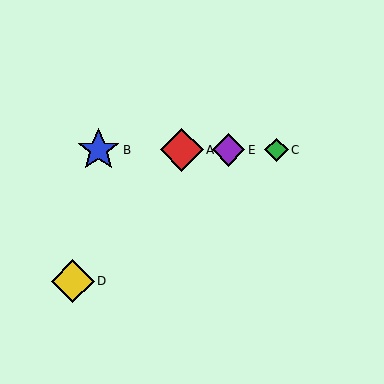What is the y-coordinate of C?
Object C is at y≈150.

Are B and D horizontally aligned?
No, B is at y≈150 and D is at y≈281.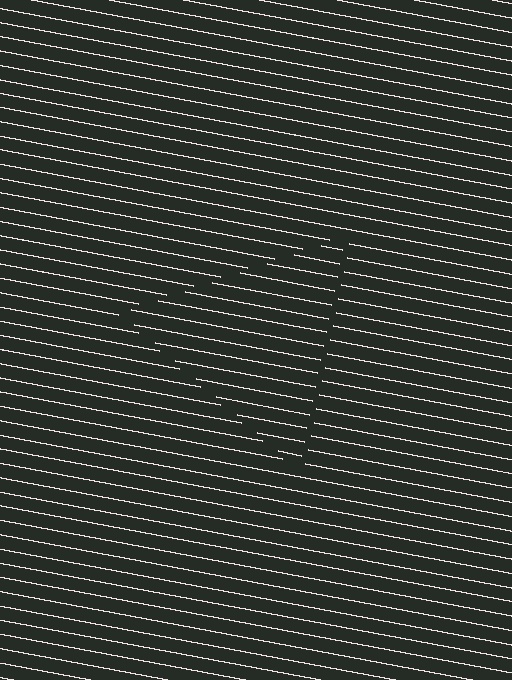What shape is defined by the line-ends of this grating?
An illusory triangle. The interior of the shape contains the same grating, shifted by half a period — the contour is defined by the phase discontinuity where line-ends from the inner and outer gratings abut.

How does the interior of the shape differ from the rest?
The interior of the shape contains the same grating, shifted by half a period — the contour is defined by the phase discontinuity where line-ends from the inner and outer gratings abut.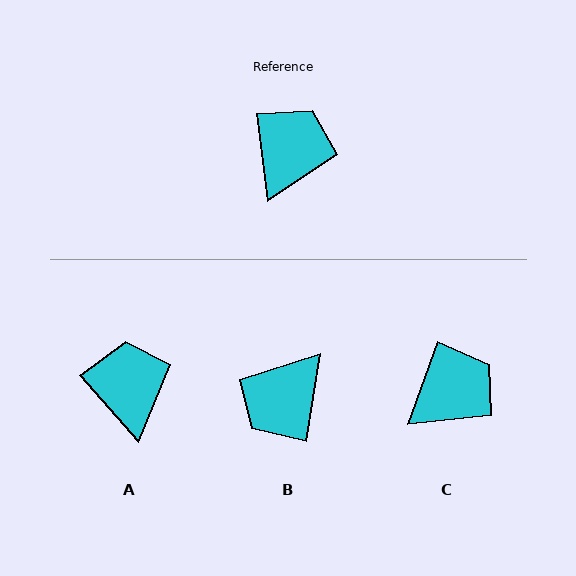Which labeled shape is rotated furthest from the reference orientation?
B, about 164 degrees away.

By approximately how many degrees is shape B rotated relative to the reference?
Approximately 164 degrees counter-clockwise.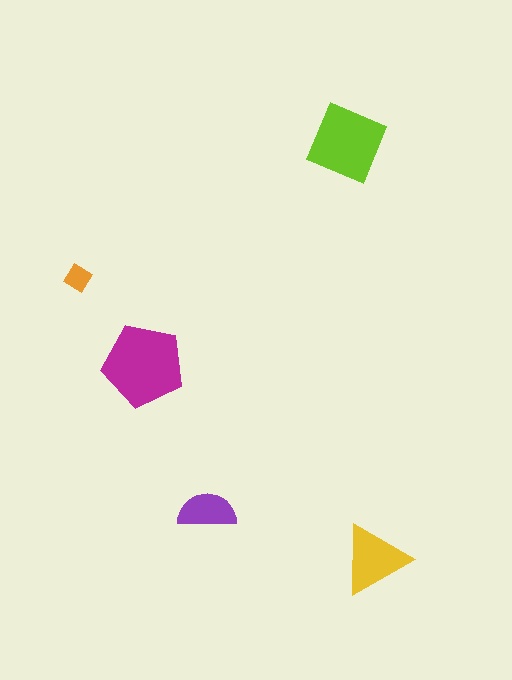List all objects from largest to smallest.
The magenta pentagon, the lime square, the yellow triangle, the purple semicircle, the orange diamond.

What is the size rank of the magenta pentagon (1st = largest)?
1st.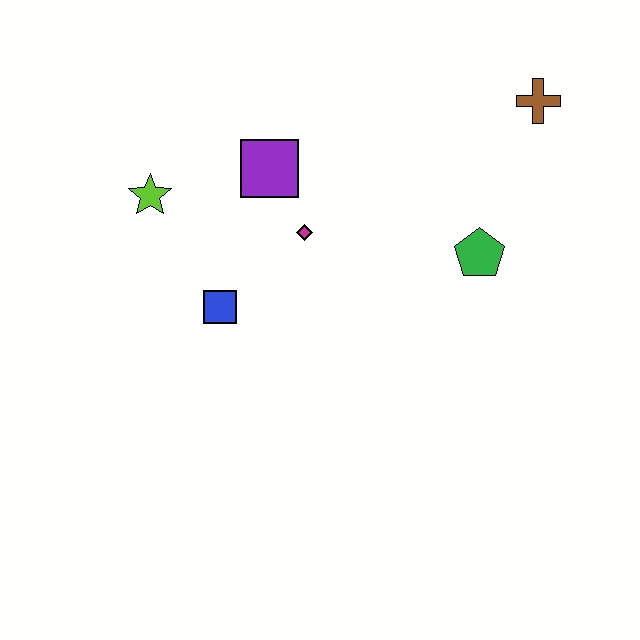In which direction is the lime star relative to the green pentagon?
The lime star is to the left of the green pentagon.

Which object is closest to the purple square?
The magenta diamond is closest to the purple square.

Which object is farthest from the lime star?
The brown cross is farthest from the lime star.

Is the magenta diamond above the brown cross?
No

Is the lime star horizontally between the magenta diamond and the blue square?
No